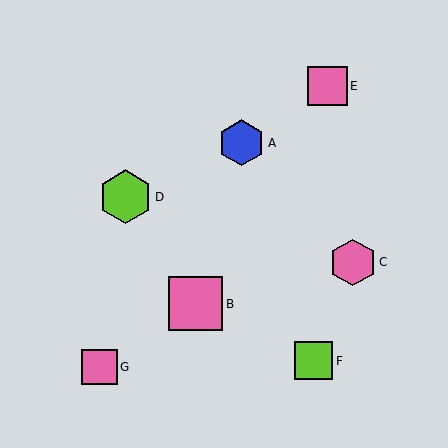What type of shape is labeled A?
Shape A is a blue hexagon.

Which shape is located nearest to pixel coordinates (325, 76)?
The pink square (labeled E) at (328, 86) is nearest to that location.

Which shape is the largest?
The pink square (labeled B) is the largest.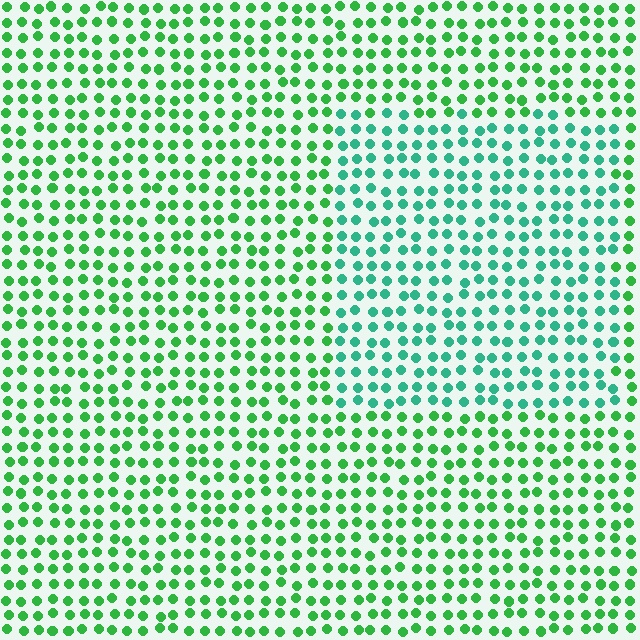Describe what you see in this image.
The image is filled with small green elements in a uniform arrangement. A rectangle-shaped region is visible where the elements are tinted to a slightly different hue, forming a subtle color boundary.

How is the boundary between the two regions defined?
The boundary is defined purely by a slight shift in hue (about 33 degrees). Spacing, size, and orientation are identical on both sides.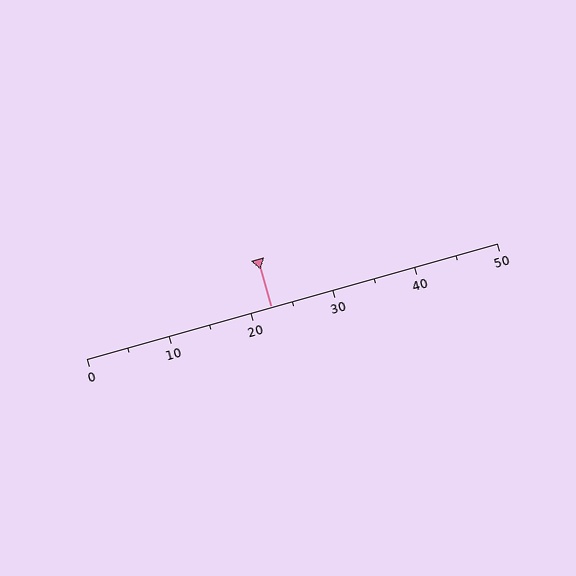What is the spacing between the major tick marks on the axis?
The major ticks are spaced 10 apart.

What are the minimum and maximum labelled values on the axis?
The axis runs from 0 to 50.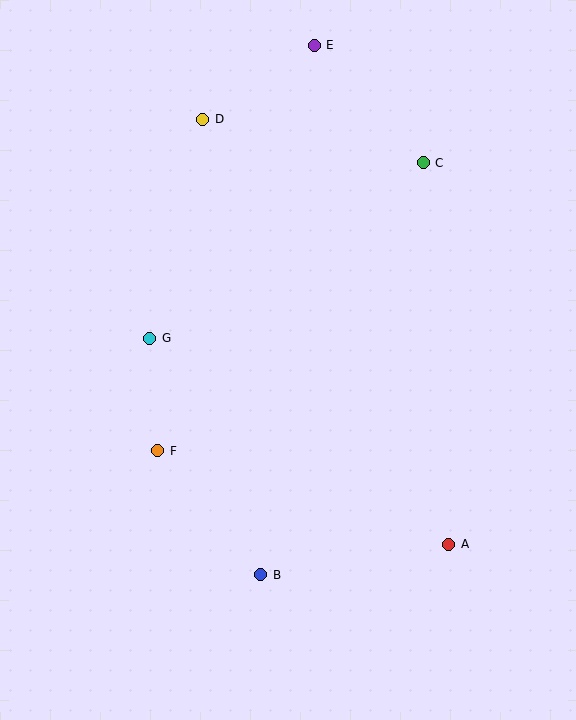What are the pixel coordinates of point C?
Point C is at (423, 163).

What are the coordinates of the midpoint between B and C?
The midpoint between B and C is at (342, 369).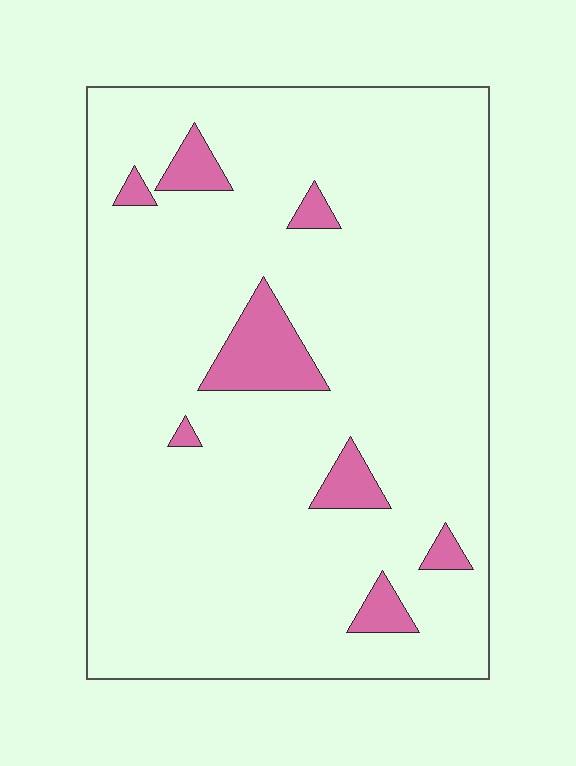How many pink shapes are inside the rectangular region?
8.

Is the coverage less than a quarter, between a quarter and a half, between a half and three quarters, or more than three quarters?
Less than a quarter.